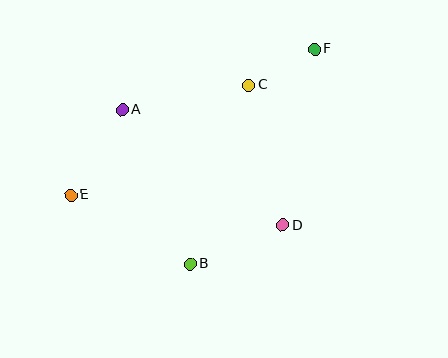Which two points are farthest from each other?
Points E and F are farthest from each other.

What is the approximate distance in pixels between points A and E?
The distance between A and E is approximately 100 pixels.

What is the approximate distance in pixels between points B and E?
The distance between B and E is approximately 137 pixels.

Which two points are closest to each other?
Points C and F are closest to each other.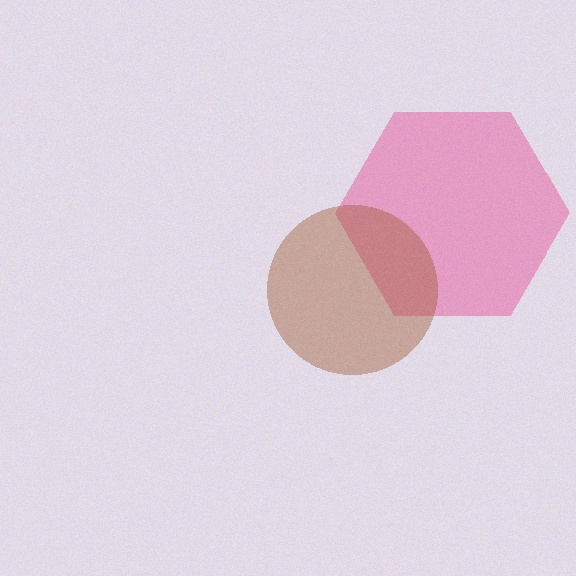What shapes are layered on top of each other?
The layered shapes are: a pink hexagon, a brown circle.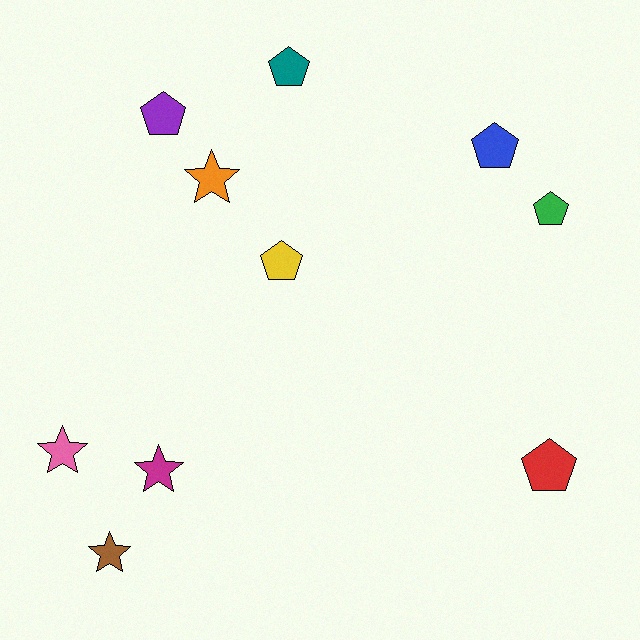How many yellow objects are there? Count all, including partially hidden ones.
There is 1 yellow object.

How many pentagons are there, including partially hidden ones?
There are 6 pentagons.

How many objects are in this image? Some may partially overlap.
There are 10 objects.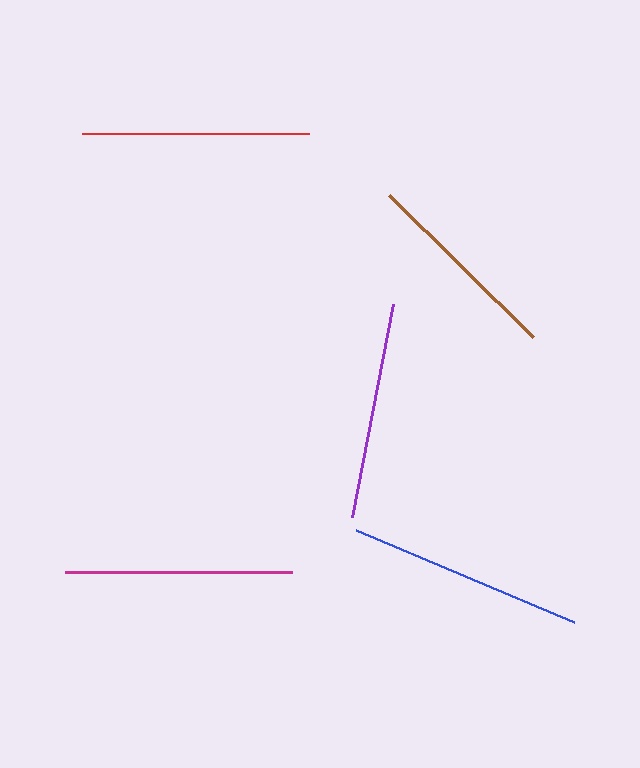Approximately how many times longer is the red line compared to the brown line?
The red line is approximately 1.1 times the length of the brown line.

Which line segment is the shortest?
The brown line is the shortest at approximately 202 pixels.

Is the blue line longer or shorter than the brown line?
The blue line is longer than the brown line.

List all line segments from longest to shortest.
From longest to shortest: blue, red, magenta, purple, brown.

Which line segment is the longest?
The blue line is the longest at approximately 237 pixels.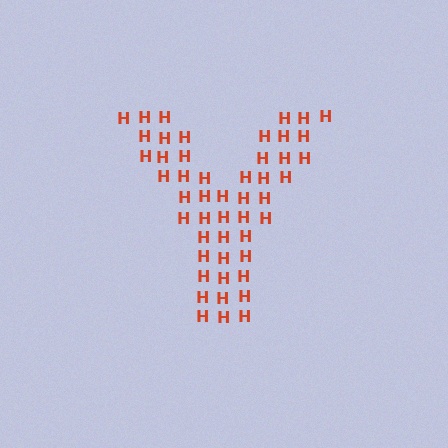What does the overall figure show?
The overall figure shows the letter Y.